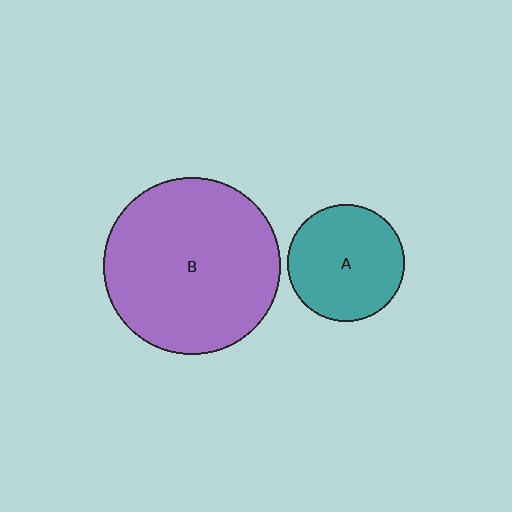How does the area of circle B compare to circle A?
Approximately 2.3 times.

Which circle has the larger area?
Circle B (purple).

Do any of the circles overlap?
No, none of the circles overlap.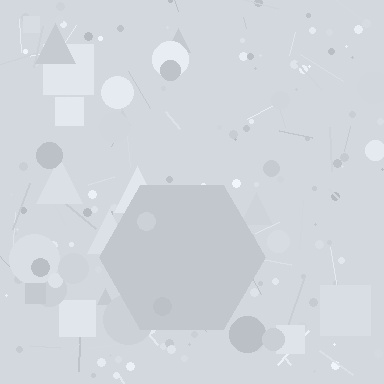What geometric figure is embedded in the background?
A hexagon is embedded in the background.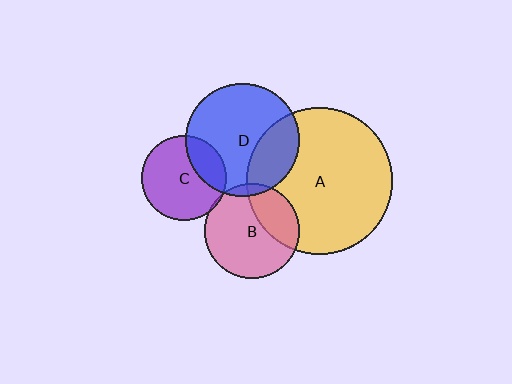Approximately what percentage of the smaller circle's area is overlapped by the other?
Approximately 25%.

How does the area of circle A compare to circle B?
Approximately 2.4 times.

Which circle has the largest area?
Circle A (yellow).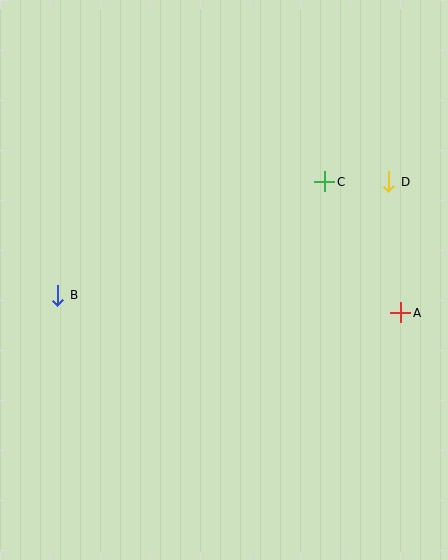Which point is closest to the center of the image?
Point C at (325, 182) is closest to the center.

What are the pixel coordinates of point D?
Point D is at (389, 182).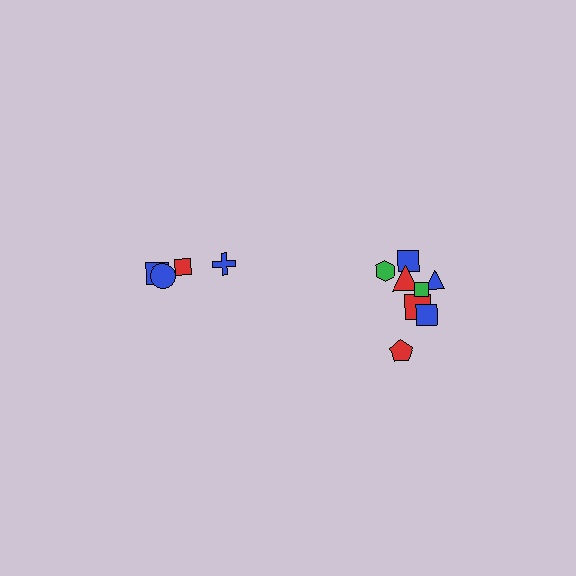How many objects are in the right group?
There are 8 objects.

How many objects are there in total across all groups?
There are 13 objects.